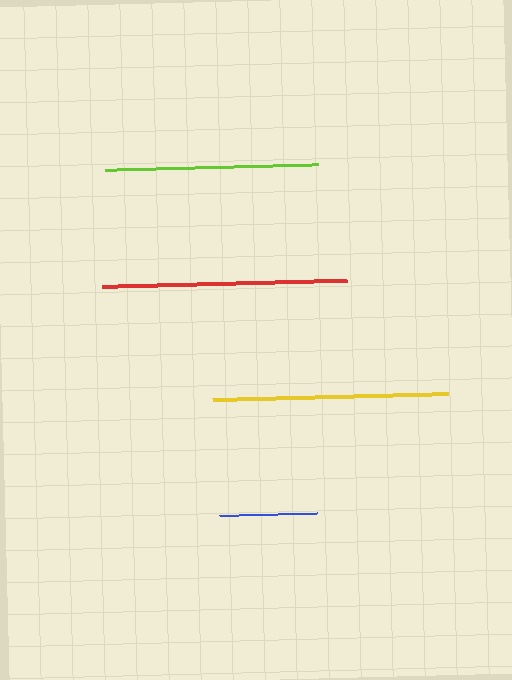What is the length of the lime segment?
The lime segment is approximately 213 pixels long.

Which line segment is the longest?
The red line is the longest at approximately 244 pixels.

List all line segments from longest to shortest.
From longest to shortest: red, yellow, lime, blue.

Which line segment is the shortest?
The blue line is the shortest at approximately 99 pixels.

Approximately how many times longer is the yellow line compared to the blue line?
The yellow line is approximately 2.4 times the length of the blue line.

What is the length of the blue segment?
The blue segment is approximately 99 pixels long.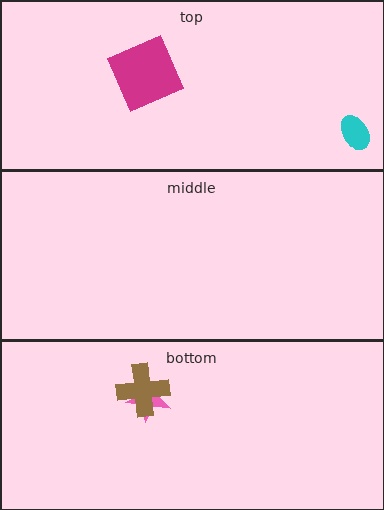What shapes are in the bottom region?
The pink star, the brown cross.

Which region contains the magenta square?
The top region.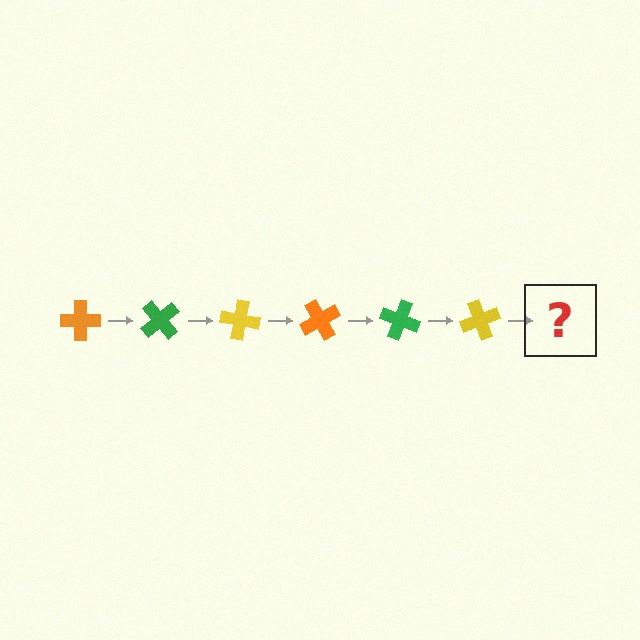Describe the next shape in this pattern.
It should be an orange cross, rotated 300 degrees from the start.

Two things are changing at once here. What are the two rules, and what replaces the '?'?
The two rules are that it rotates 50 degrees each step and the color cycles through orange, green, and yellow. The '?' should be an orange cross, rotated 300 degrees from the start.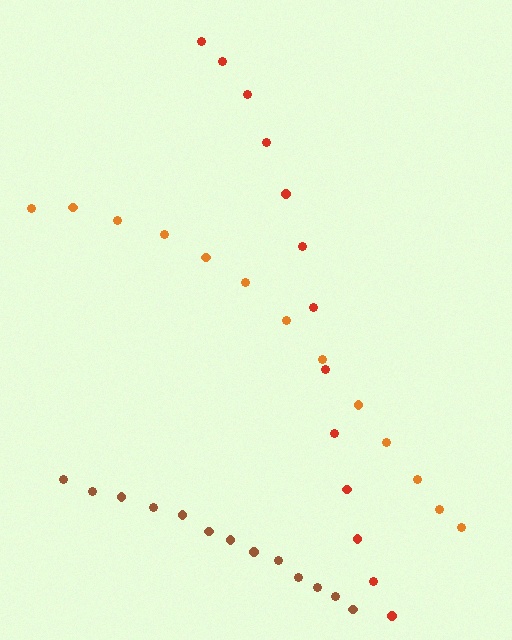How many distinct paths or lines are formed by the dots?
There are 3 distinct paths.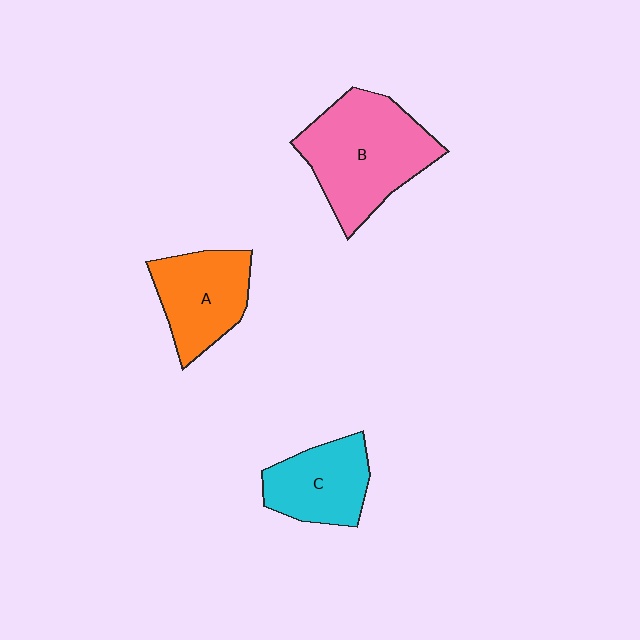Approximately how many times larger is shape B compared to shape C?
Approximately 1.6 times.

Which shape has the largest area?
Shape B (pink).